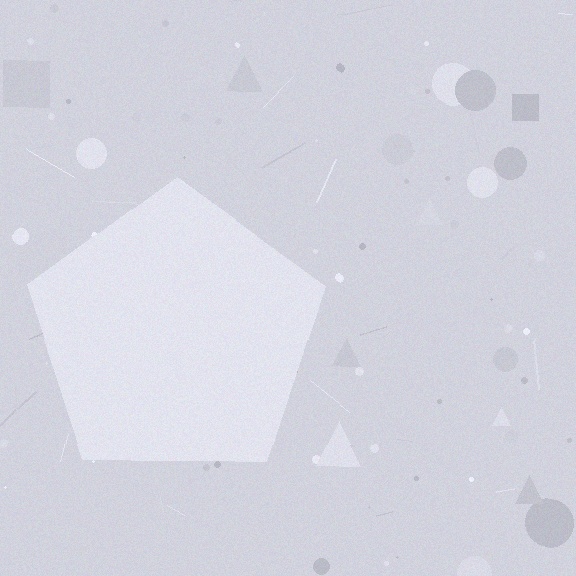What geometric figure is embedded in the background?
A pentagon is embedded in the background.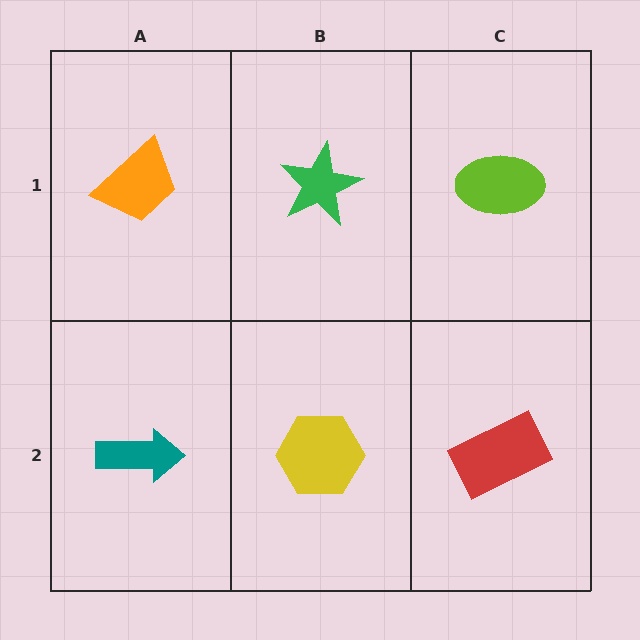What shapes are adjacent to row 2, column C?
A lime ellipse (row 1, column C), a yellow hexagon (row 2, column B).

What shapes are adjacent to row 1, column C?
A red rectangle (row 2, column C), a green star (row 1, column B).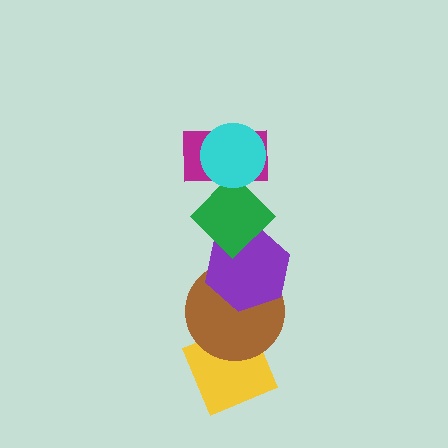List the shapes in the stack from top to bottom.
From top to bottom: the cyan circle, the magenta rectangle, the green diamond, the purple hexagon, the brown circle, the yellow diamond.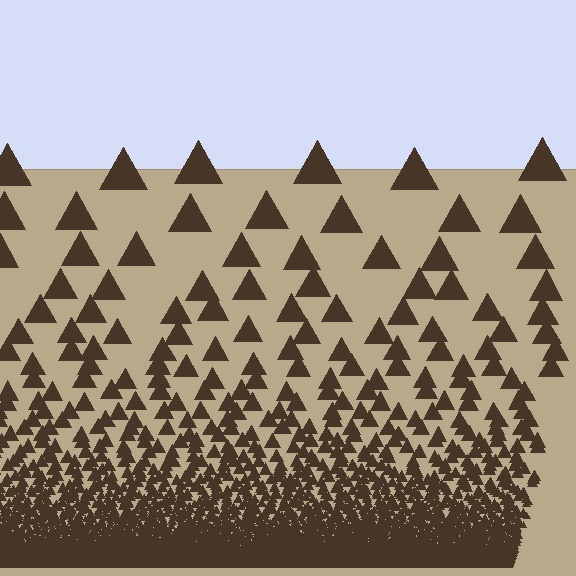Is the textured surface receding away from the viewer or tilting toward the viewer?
The surface appears to tilt toward the viewer. Texture elements get larger and sparser toward the top.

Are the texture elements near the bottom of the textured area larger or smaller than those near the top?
Smaller. The gradient is inverted — elements near the bottom are smaller and denser.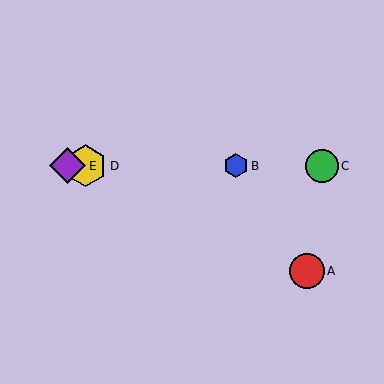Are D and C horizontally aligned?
Yes, both are at y≈166.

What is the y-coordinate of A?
Object A is at y≈271.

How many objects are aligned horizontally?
4 objects (B, C, D, E) are aligned horizontally.